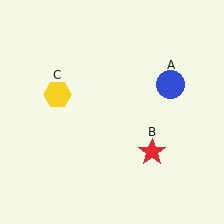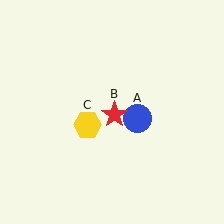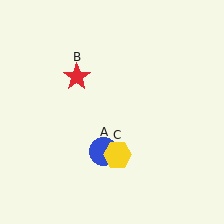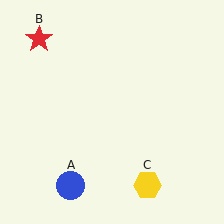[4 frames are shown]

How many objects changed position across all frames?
3 objects changed position: blue circle (object A), red star (object B), yellow hexagon (object C).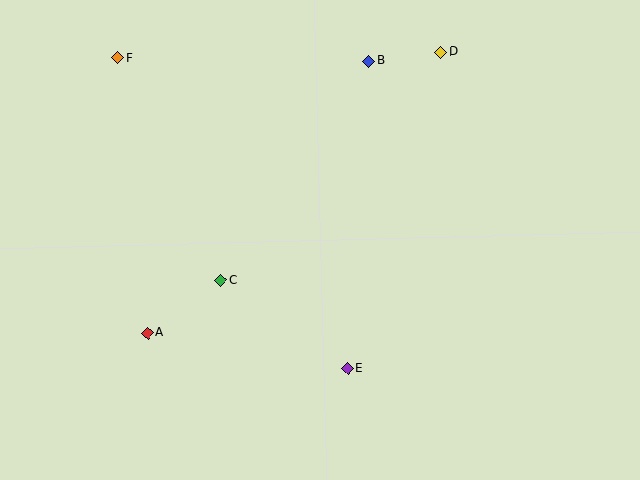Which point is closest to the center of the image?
Point C at (221, 280) is closest to the center.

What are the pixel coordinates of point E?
Point E is at (348, 368).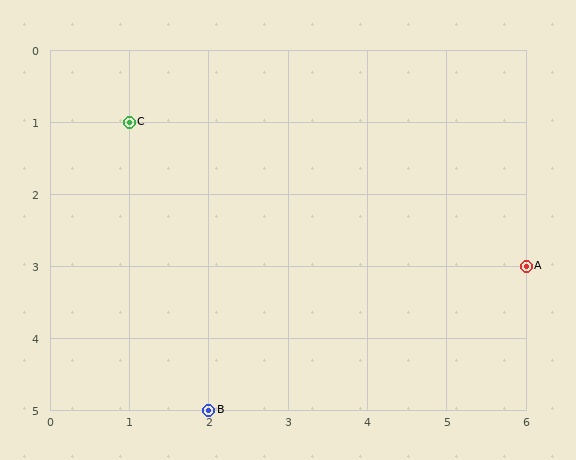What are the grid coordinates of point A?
Point A is at grid coordinates (6, 3).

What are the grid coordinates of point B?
Point B is at grid coordinates (2, 5).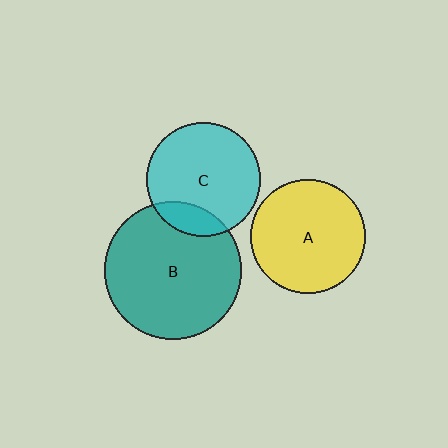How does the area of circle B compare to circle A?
Approximately 1.4 times.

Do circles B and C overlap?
Yes.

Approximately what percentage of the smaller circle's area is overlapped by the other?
Approximately 15%.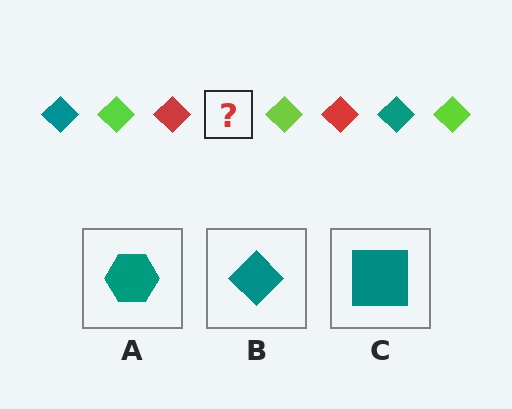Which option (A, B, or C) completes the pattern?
B.